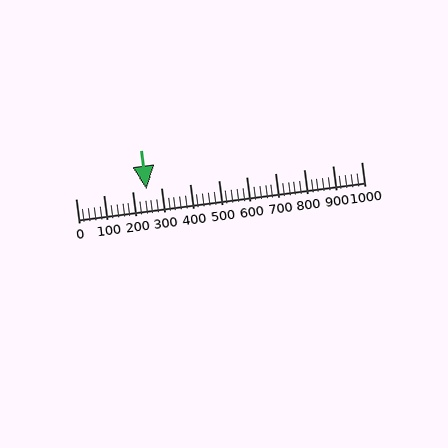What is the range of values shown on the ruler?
The ruler shows values from 0 to 1000.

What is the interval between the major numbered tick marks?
The major tick marks are spaced 100 units apart.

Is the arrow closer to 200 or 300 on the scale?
The arrow is closer to 200.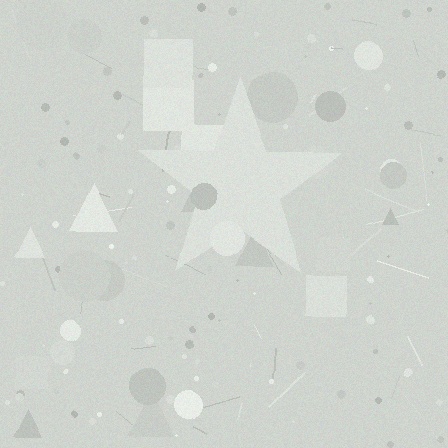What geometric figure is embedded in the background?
A star is embedded in the background.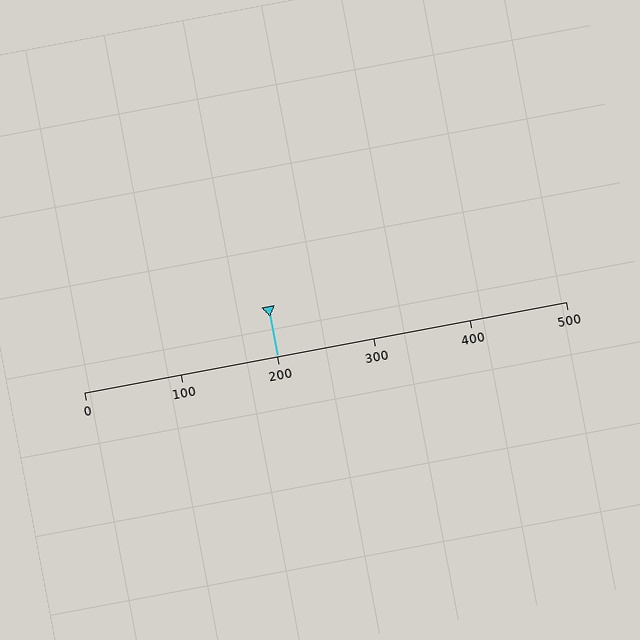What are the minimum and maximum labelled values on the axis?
The axis runs from 0 to 500.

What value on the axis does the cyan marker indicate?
The marker indicates approximately 200.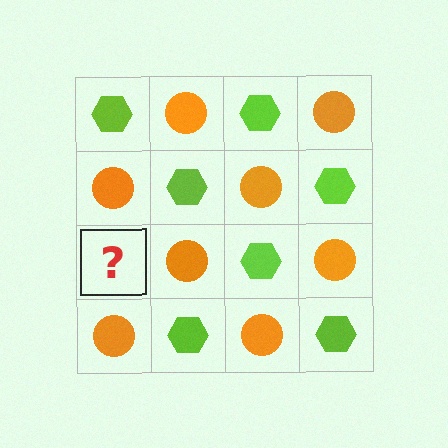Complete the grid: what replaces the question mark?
The question mark should be replaced with a lime hexagon.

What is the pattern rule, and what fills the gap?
The rule is that it alternates lime hexagon and orange circle in a checkerboard pattern. The gap should be filled with a lime hexagon.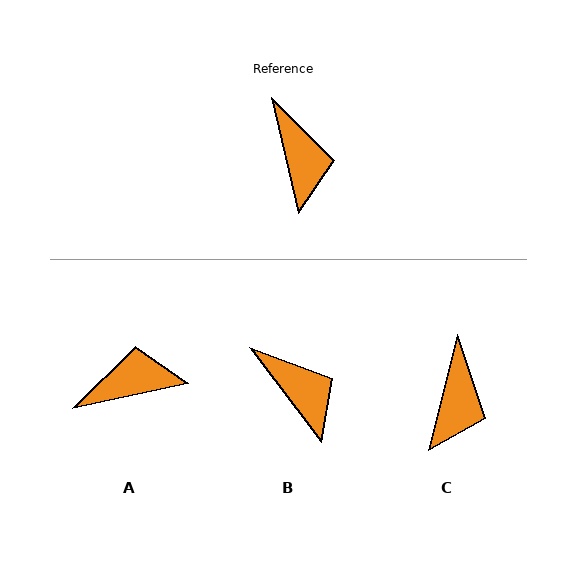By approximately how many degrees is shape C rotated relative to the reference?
Approximately 27 degrees clockwise.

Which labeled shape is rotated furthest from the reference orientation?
A, about 89 degrees away.